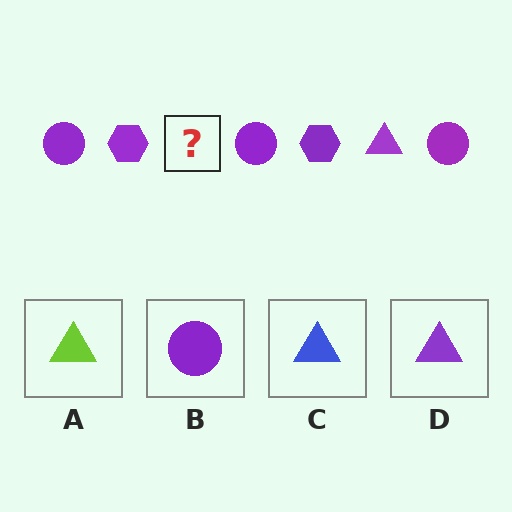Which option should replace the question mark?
Option D.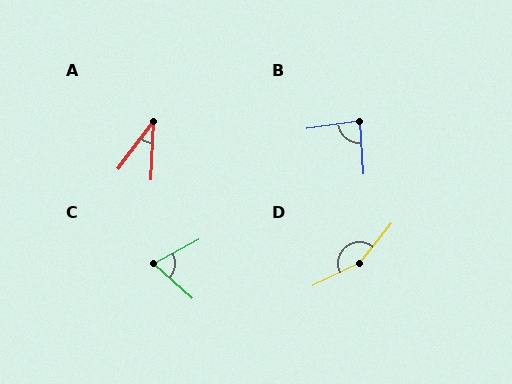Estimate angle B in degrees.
Approximately 85 degrees.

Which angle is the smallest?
A, at approximately 34 degrees.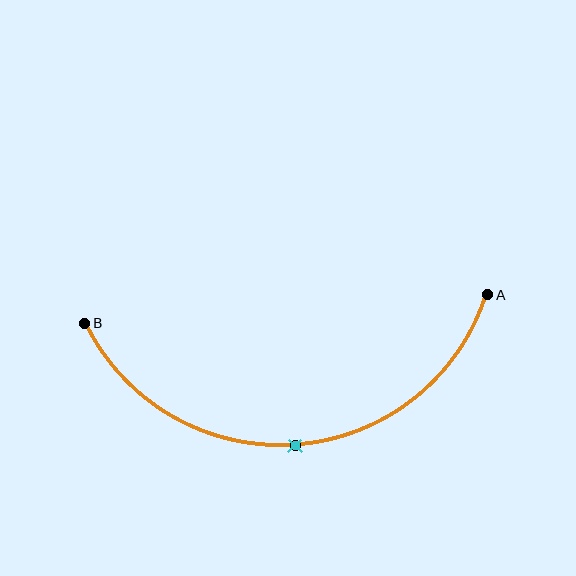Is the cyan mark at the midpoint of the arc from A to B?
Yes. The cyan mark lies on the arc at equal arc-length from both A and B — it is the arc midpoint.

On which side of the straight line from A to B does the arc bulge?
The arc bulges below the straight line connecting A and B.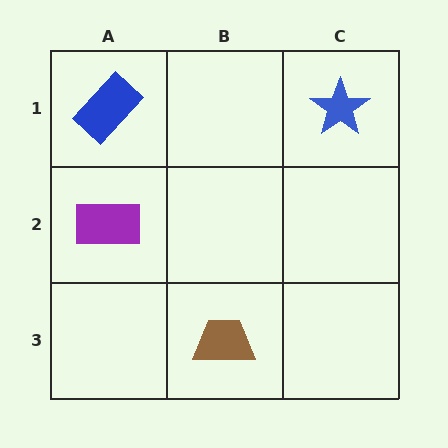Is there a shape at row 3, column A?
No, that cell is empty.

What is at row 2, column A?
A purple rectangle.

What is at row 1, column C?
A blue star.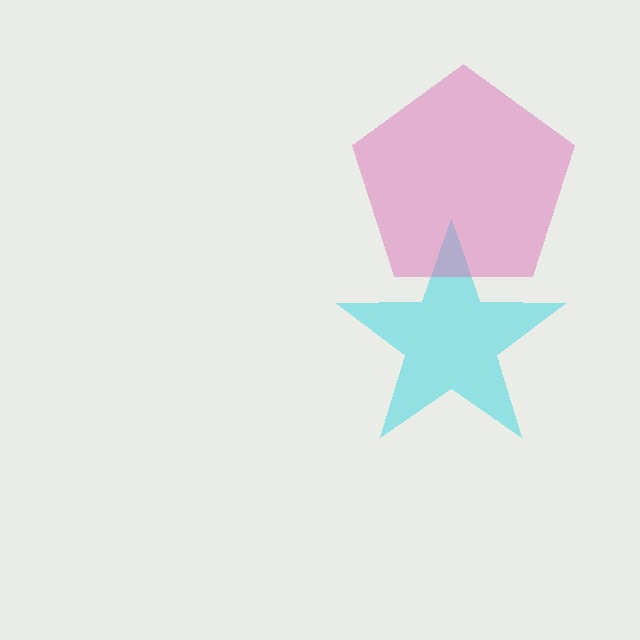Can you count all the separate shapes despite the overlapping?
Yes, there are 2 separate shapes.